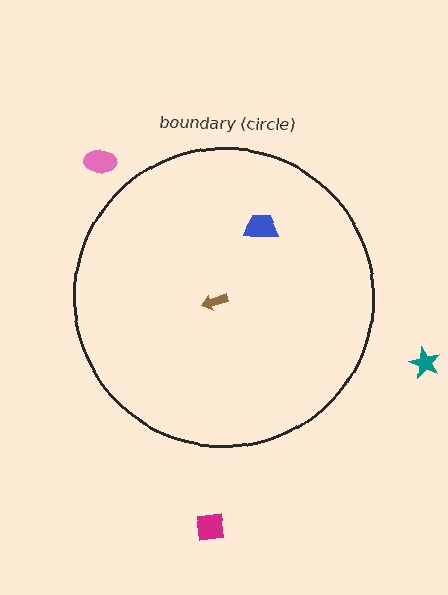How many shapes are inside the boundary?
2 inside, 3 outside.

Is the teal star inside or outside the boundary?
Outside.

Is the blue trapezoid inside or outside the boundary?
Inside.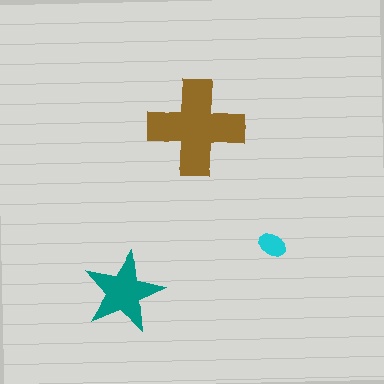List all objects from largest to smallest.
The brown cross, the teal star, the cyan ellipse.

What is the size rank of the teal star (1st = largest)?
2nd.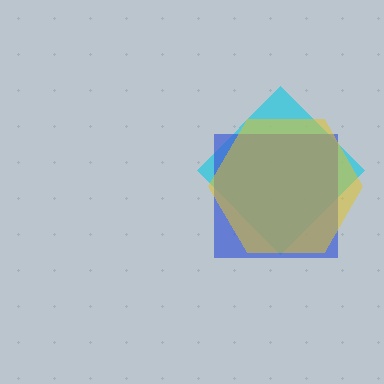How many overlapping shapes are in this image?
There are 3 overlapping shapes in the image.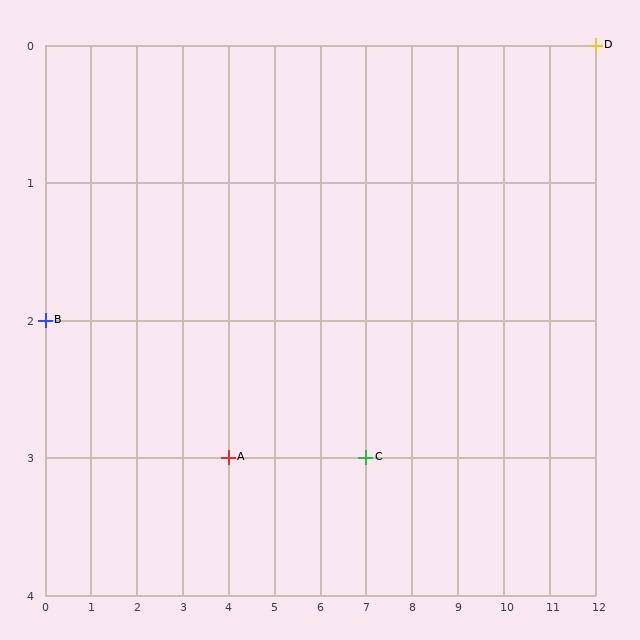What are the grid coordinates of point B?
Point B is at grid coordinates (0, 2).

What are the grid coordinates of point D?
Point D is at grid coordinates (12, 0).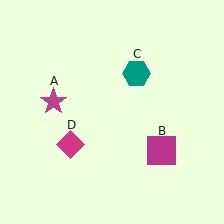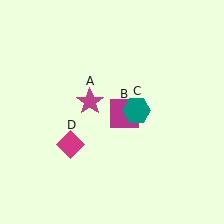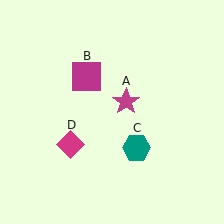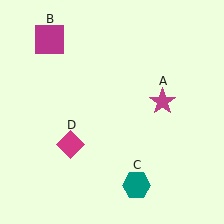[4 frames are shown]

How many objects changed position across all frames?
3 objects changed position: magenta star (object A), magenta square (object B), teal hexagon (object C).